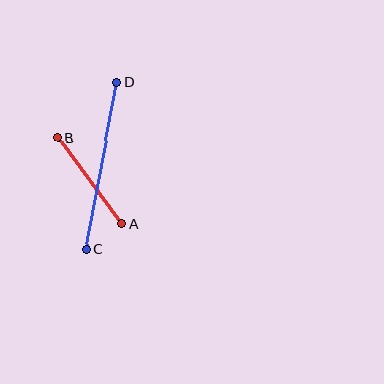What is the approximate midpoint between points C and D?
The midpoint is at approximately (101, 166) pixels.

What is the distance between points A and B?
The distance is approximately 107 pixels.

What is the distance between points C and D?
The distance is approximately 171 pixels.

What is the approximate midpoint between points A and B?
The midpoint is at approximately (90, 181) pixels.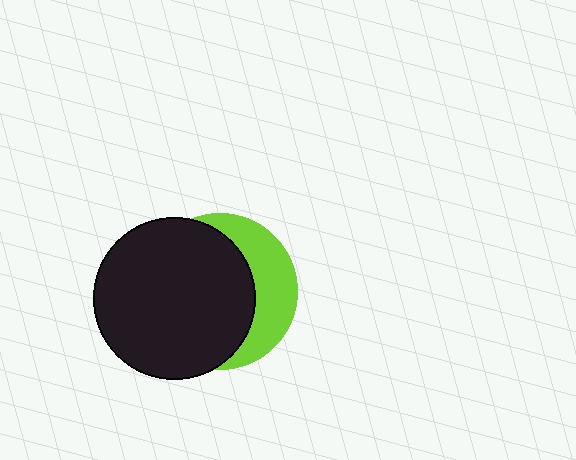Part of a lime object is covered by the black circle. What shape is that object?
It is a circle.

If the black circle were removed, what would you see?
You would see the complete lime circle.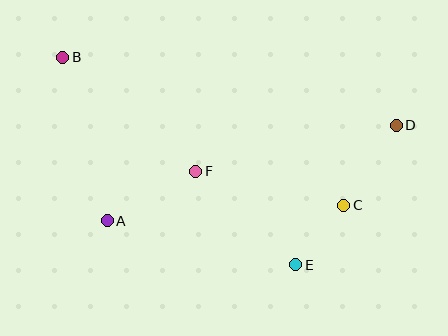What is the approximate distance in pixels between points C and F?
The distance between C and F is approximately 152 pixels.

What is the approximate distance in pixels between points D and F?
The distance between D and F is approximately 206 pixels.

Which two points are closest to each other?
Points C and E are closest to each other.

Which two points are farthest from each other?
Points B and D are farthest from each other.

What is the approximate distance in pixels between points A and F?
The distance between A and F is approximately 102 pixels.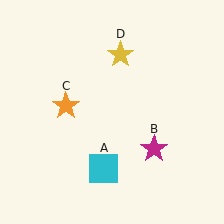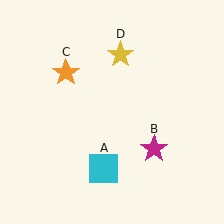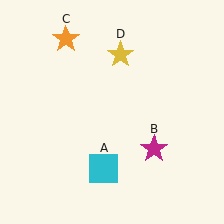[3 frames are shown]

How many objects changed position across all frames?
1 object changed position: orange star (object C).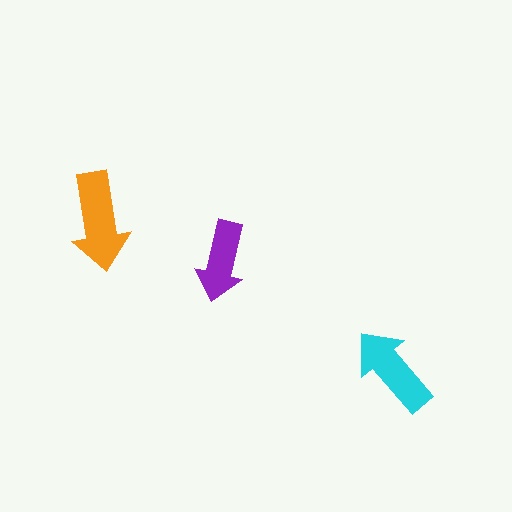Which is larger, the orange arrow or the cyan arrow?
The orange one.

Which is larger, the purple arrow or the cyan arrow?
The cyan one.